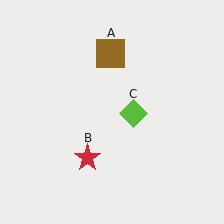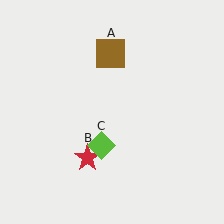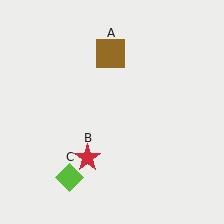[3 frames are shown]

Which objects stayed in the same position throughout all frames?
Brown square (object A) and red star (object B) remained stationary.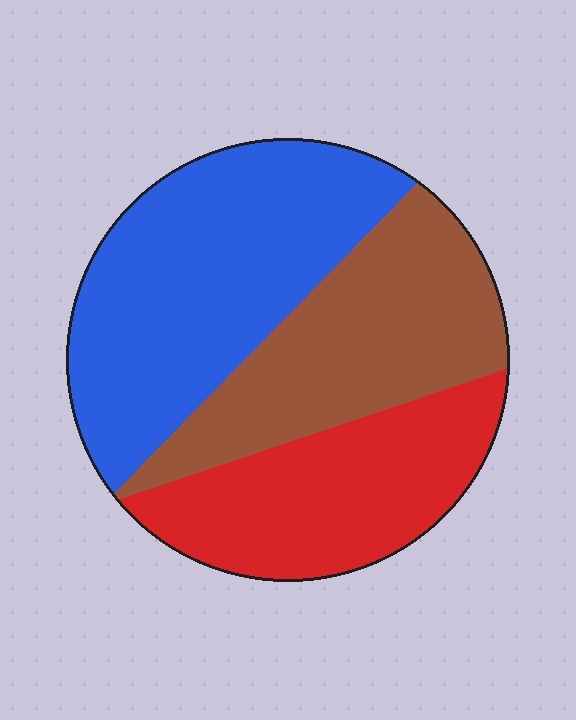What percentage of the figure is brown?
Brown covers about 30% of the figure.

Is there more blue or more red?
Blue.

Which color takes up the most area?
Blue, at roughly 40%.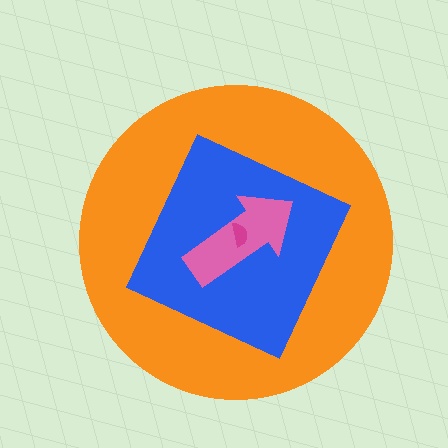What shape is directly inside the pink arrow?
The magenta semicircle.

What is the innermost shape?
The magenta semicircle.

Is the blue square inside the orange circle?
Yes.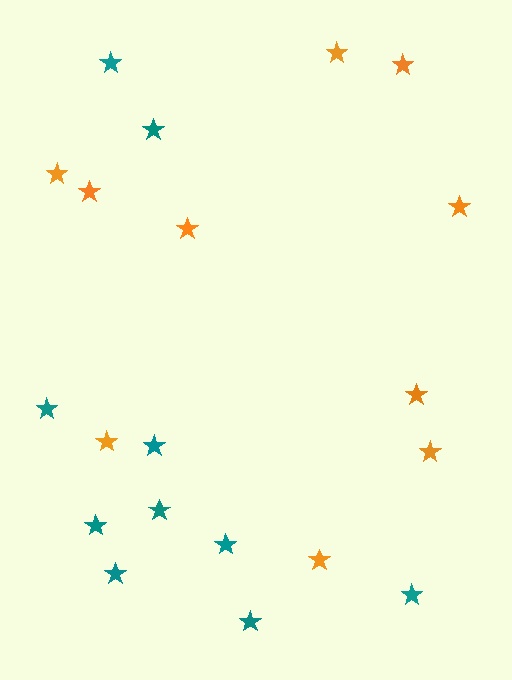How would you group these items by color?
There are 2 groups: one group of orange stars (10) and one group of teal stars (10).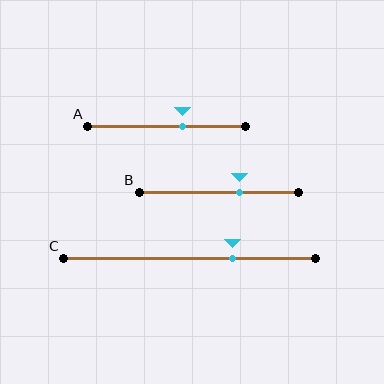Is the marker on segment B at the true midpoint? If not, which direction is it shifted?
No, the marker on segment B is shifted to the right by about 13% of the segment length.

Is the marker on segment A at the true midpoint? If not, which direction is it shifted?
No, the marker on segment A is shifted to the right by about 10% of the segment length.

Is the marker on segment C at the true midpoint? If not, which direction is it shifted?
No, the marker on segment C is shifted to the right by about 17% of the segment length.